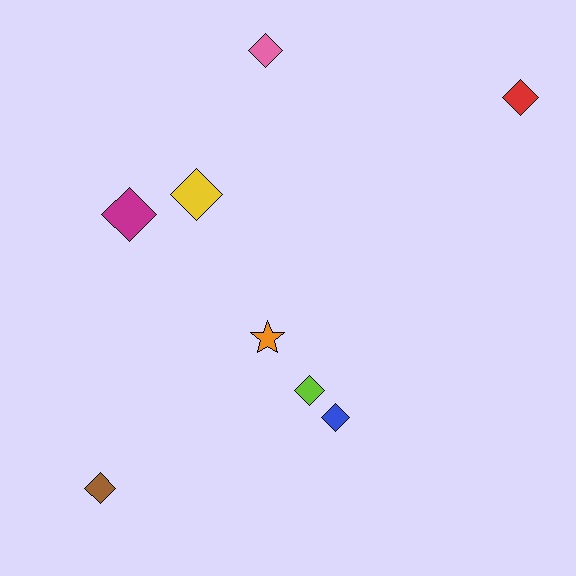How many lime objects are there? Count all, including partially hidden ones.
There is 1 lime object.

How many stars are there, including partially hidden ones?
There is 1 star.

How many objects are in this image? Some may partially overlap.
There are 8 objects.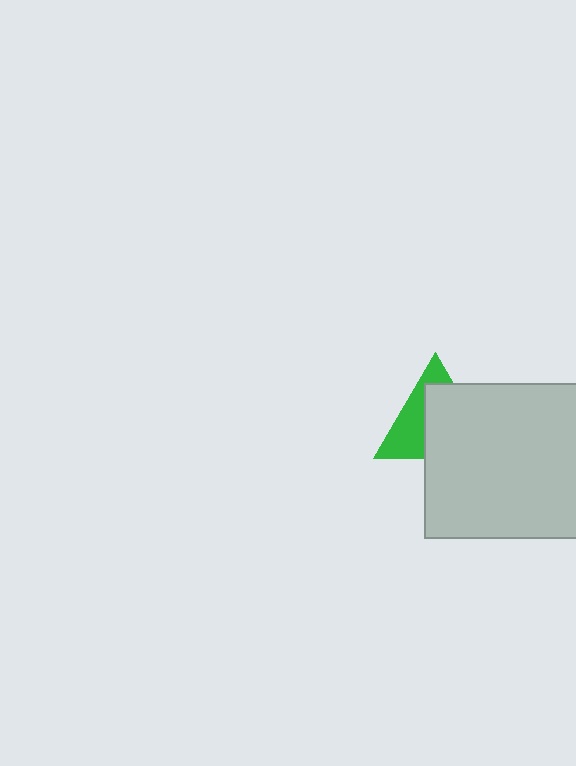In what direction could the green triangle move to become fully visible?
The green triangle could move toward the upper-left. That would shift it out from behind the light gray square entirely.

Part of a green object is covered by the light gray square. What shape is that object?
It is a triangle.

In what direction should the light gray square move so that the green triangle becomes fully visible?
The light gray square should move toward the lower-right. That is the shortest direction to clear the overlap and leave the green triangle fully visible.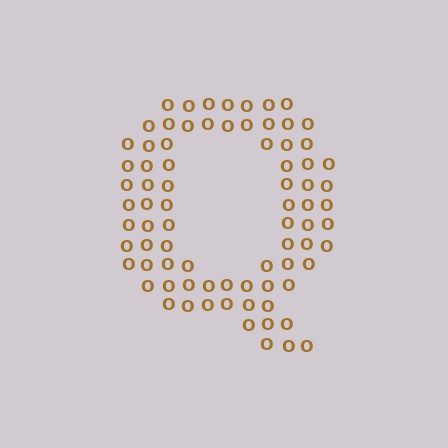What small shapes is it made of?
It is made of small letter O's.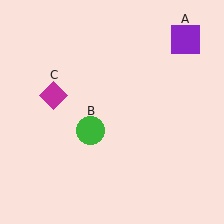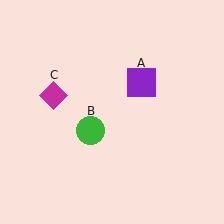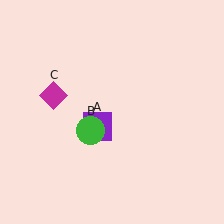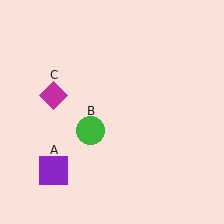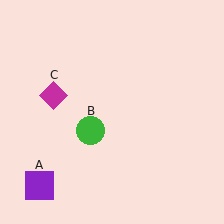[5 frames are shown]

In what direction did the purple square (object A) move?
The purple square (object A) moved down and to the left.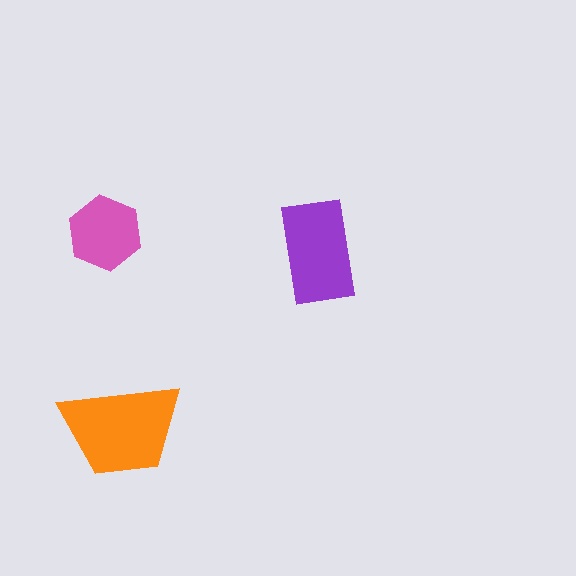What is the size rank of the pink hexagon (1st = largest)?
3rd.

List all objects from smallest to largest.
The pink hexagon, the purple rectangle, the orange trapezoid.